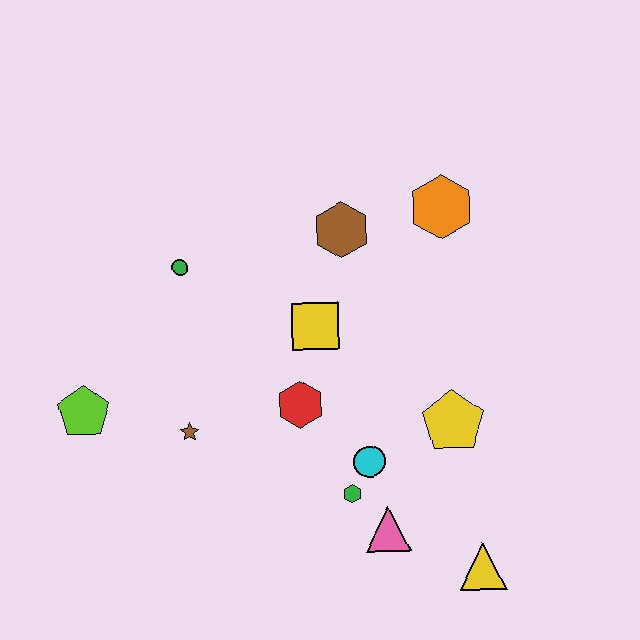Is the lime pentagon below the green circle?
Yes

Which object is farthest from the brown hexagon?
The yellow triangle is farthest from the brown hexagon.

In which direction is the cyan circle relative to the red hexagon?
The cyan circle is to the right of the red hexagon.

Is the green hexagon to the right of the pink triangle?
No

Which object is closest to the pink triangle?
The green hexagon is closest to the pink triangle.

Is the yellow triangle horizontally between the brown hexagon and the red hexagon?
No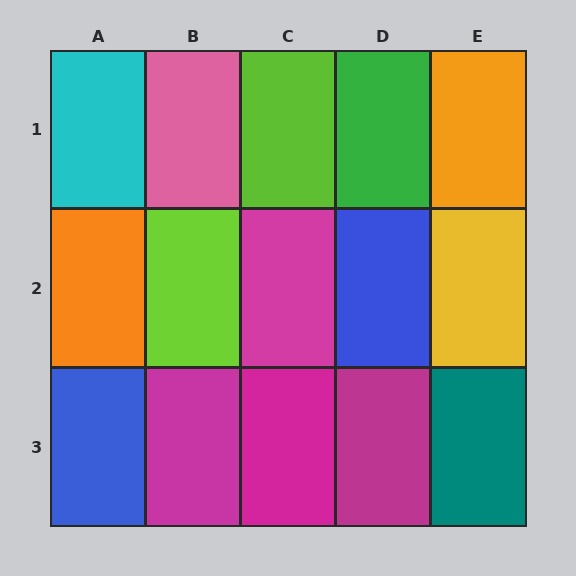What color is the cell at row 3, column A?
Blue.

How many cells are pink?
1 cell is pink.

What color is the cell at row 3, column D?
Magenta.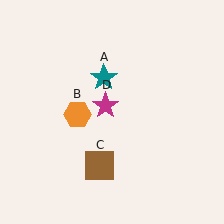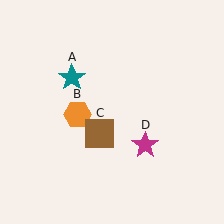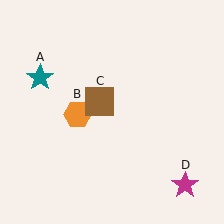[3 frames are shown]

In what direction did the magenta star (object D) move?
The magenta star (object D) moved down and to the right.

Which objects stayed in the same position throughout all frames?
Orange hexagon (object B) remained stationary.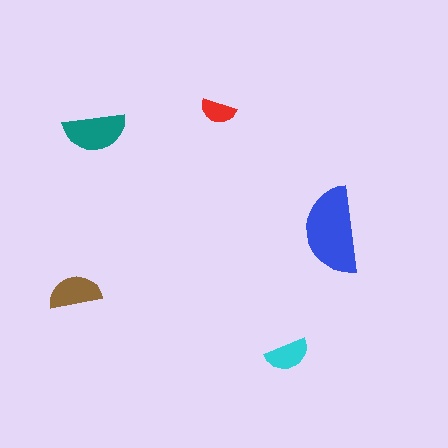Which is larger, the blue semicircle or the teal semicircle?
The blue one.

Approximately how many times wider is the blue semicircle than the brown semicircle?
About 1.5 times wider.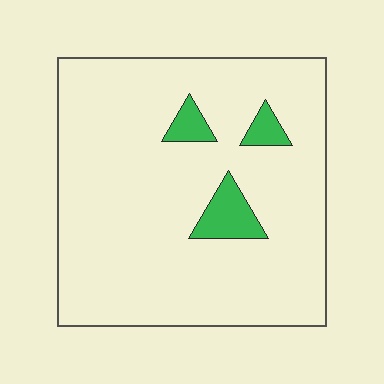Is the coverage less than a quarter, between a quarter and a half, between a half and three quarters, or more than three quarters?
Less than a quarter.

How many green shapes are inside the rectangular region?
3.